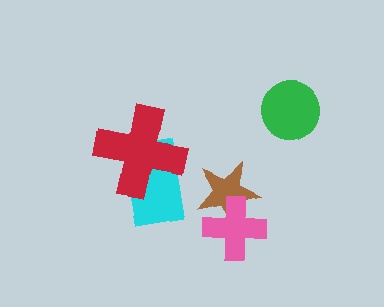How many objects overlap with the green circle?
0 objects overlap with the green circle.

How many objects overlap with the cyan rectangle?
1 object overlaps with the cyan rectangle.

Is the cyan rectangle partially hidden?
Yes, it is partially covered by another shape.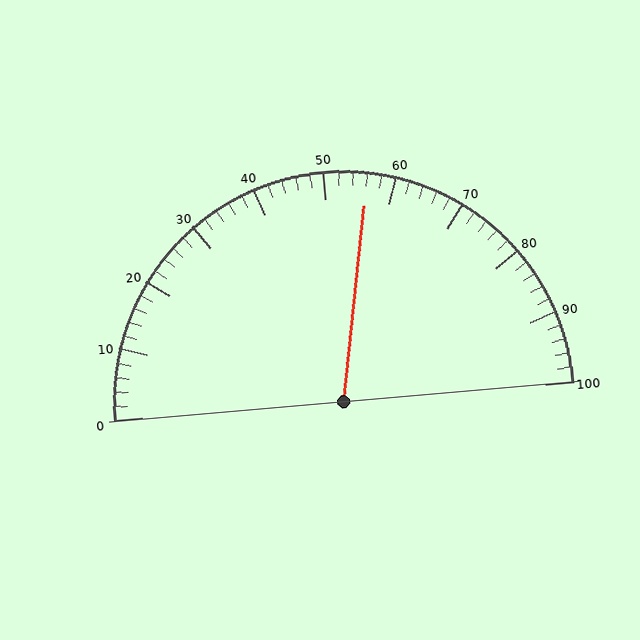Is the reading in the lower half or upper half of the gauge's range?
The reading is in the upper half of the range (0 to 100).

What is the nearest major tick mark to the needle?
The nearest major tick mark is 60.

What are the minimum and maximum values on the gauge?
The gauge ranges from 0 to 100.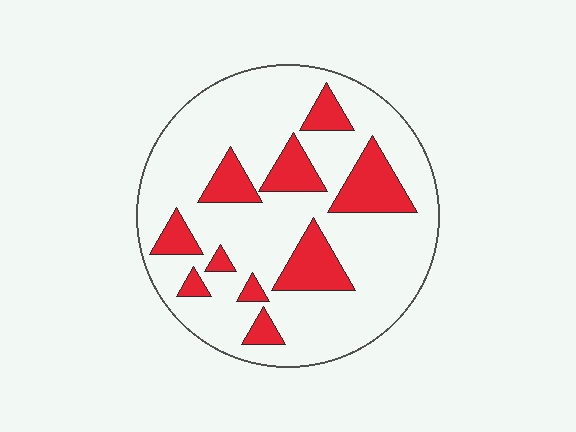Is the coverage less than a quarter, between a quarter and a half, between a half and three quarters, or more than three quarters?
Less than a quarter.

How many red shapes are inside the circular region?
10.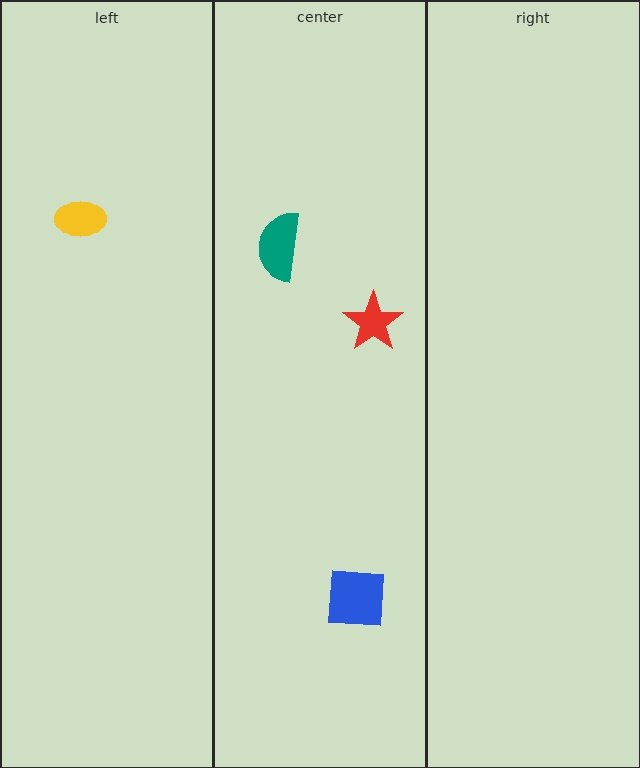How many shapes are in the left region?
1.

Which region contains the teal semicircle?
The center region.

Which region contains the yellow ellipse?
The left region.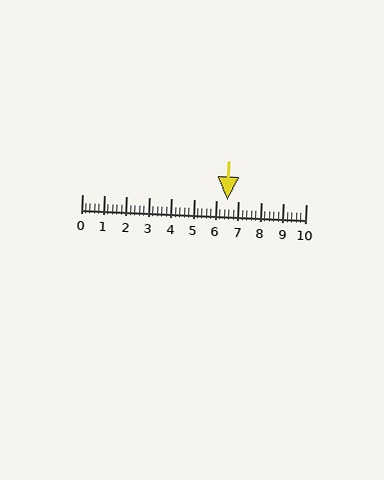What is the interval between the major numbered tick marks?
The major tick marks are spaced 1 units apart.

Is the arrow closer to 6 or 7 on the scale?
The arrow is closer to 7.